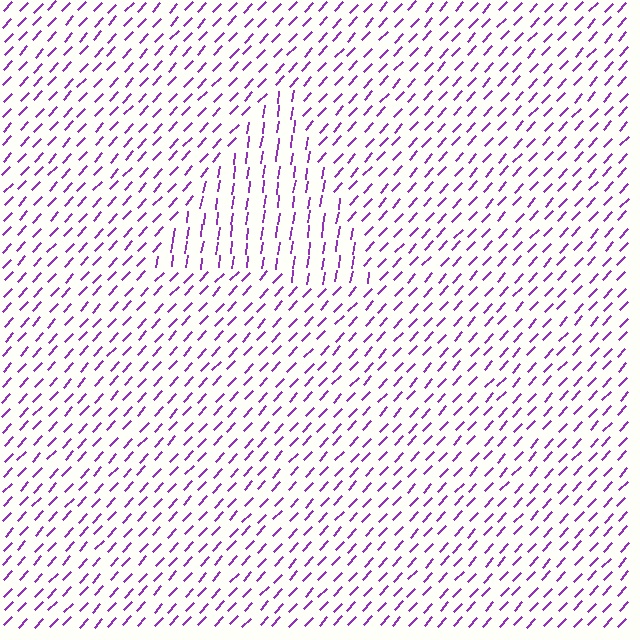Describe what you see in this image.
The image is filled with small purple line segments. A triangle region in the image has lines oriented differently from the surrounding lines, creating a visible texture boundary.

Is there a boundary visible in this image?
Yes, there is a texture boundary formed by a change in line orientation.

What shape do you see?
I see a triangle.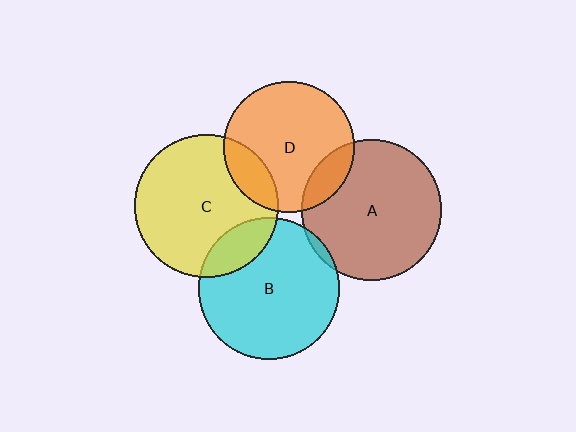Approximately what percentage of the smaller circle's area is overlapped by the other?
Approximately 15%.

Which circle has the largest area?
Circle C (yellow).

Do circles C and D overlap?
Yes.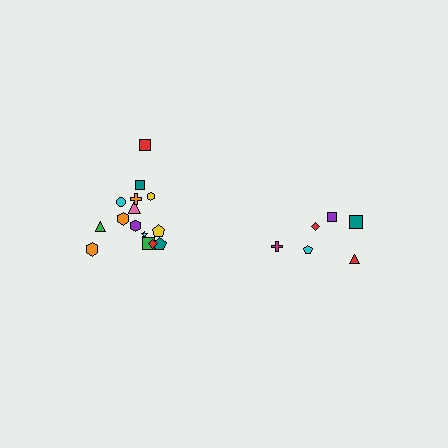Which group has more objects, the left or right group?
The left group.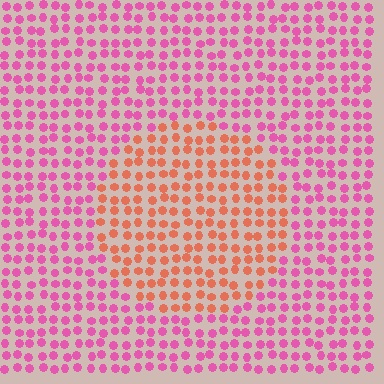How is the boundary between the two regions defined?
The boundary is defined purely by a slight shift in hue (about 48 degrees). Spacing, size, and orientation are identical on both sides.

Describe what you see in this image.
The image is filled with small pink elements in a uniform arrangement. A circle-shaped region is visible where the elements are tinted to a slightly different hue, forming a subtle color boundary.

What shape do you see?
I see a circle.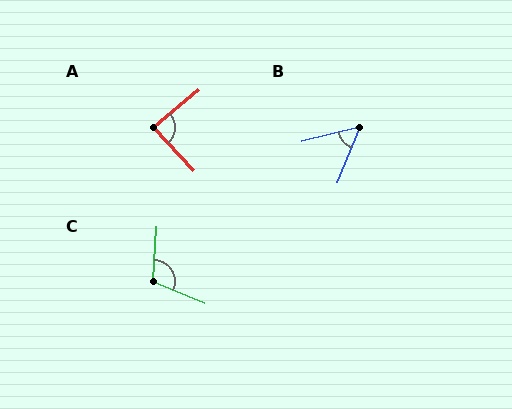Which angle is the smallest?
B, at approximately 55 degrees.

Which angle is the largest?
C, at approximately 109 degrees.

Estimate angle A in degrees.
Approximately 87 degrees.